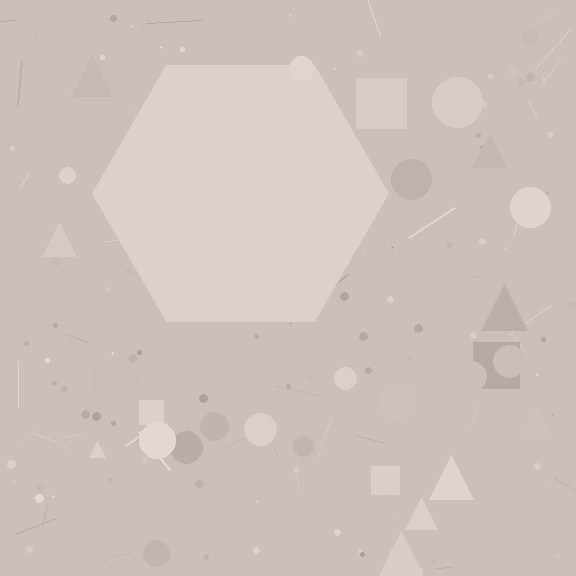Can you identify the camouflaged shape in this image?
The camouflaged shape is a hexagon.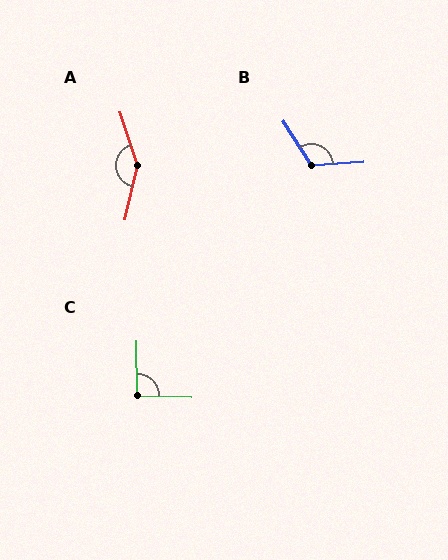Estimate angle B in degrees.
Approximately 118 degrees.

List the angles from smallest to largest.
C (92°), B (118°), A (148°).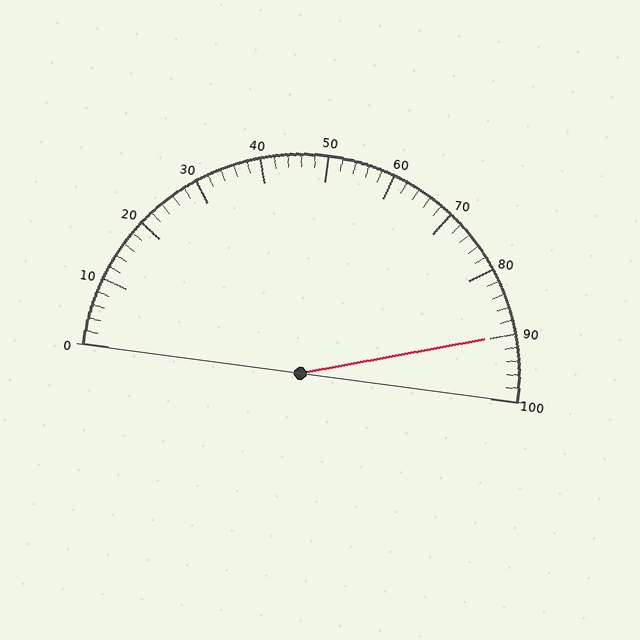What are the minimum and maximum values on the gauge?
The gauge ranges from 0 to 100.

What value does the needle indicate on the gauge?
The needle indicates approximately 90.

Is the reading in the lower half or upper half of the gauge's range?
The reading is in the upper half of the range (0 to 100).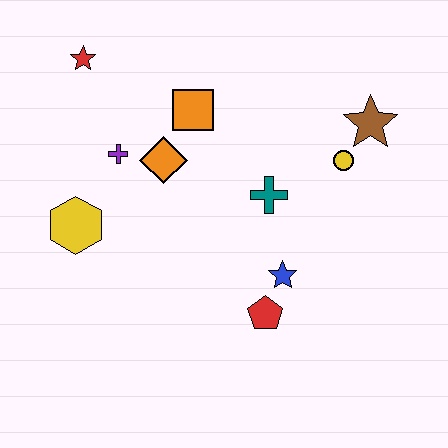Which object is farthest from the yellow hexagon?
The brown star is farthest from the yellow hexagon.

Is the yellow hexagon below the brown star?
Yes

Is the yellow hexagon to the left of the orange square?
Yes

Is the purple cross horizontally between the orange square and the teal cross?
No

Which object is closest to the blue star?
The red pentagon is closest to the blue star.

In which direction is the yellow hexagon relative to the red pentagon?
The yellow hexagon is to the left of the red pentagon.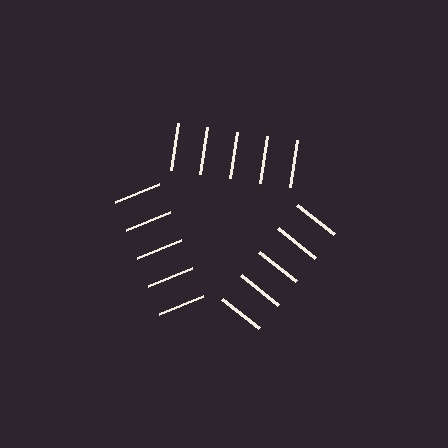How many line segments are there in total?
15 — 5 along each of the 3 edges.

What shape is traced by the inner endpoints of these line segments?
An illusory triangle — the line segments terminate on its edges but no continuous stroke is drawn.